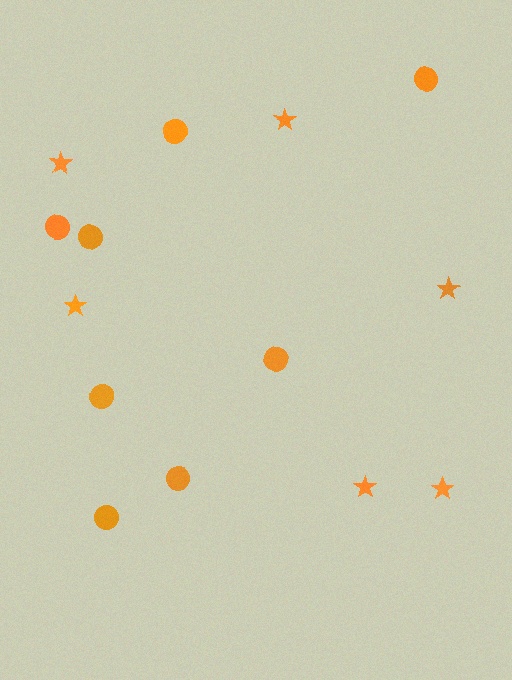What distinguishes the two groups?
There are 2 groups: one group of circles (8) and one group of stars (6).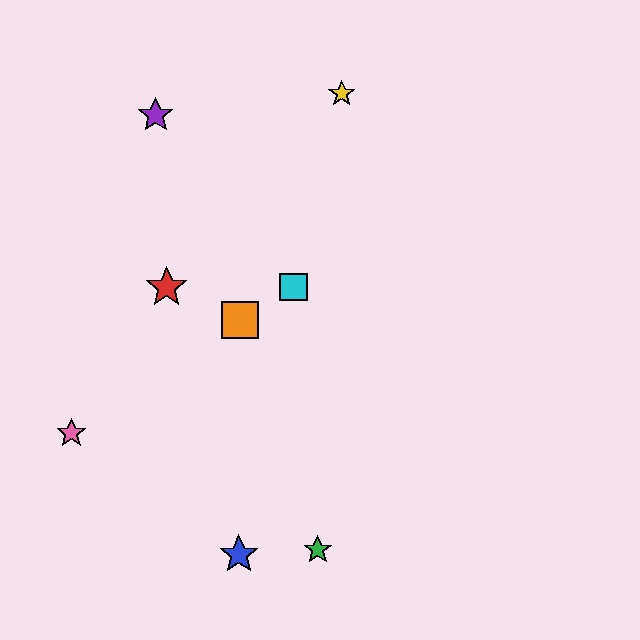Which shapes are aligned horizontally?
The red star, the cyan square are aligned horizontally.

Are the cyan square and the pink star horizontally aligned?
No, the cyan square is at y≈287 and the pink star is at y≈433.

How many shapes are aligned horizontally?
2 shapes (the red star, the cyan square) are aligned horizontally.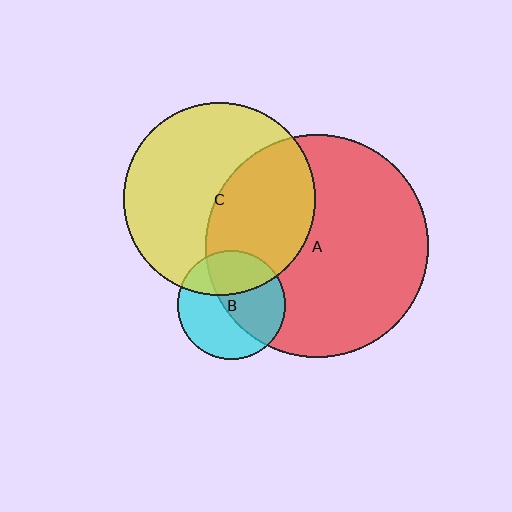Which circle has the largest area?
Circle A (red).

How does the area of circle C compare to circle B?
Approximately 3.2 times.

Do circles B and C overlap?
Yes.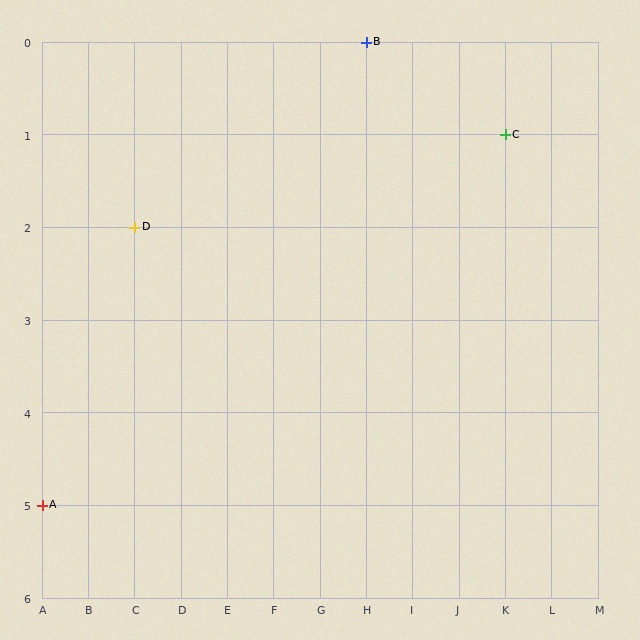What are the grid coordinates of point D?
Point D is at grid coordinates (C, 2).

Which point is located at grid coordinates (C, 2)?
Point D is at (C, 2).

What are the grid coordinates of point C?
Point C is at grid coordinates (K, 1).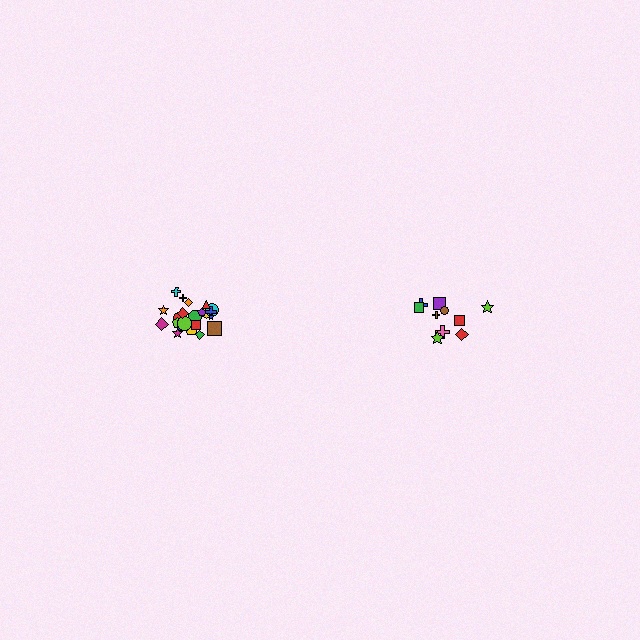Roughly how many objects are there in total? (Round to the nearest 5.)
Roughly 30 objects in total.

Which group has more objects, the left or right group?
The left group.